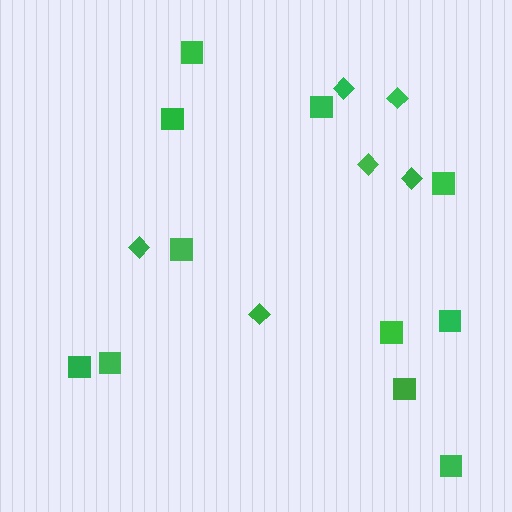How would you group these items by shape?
There are 2 groups: one group of diamonds (6) and one group of squares (11).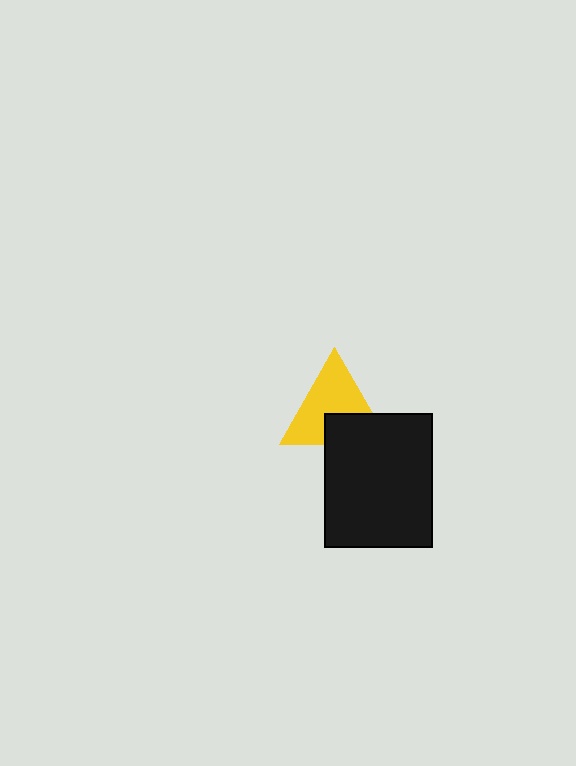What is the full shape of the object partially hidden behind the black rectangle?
The partially hidden object is a yellow triangle.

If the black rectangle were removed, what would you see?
You would see the complete yellow triangle.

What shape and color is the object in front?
The object in front is a black rectangle.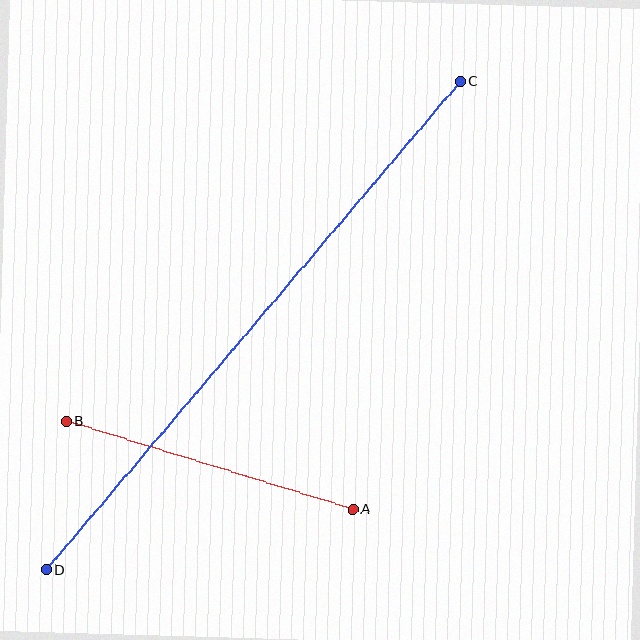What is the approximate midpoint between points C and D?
The midpoint is at approximately (253, 325) pixels.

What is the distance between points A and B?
The distance is approximately 300 pixels.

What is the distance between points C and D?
The distance is approximately 640 pixels.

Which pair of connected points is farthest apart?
Points C and D are farthest apart.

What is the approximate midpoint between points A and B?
The midpoint is at approximately (210, 465) pixels.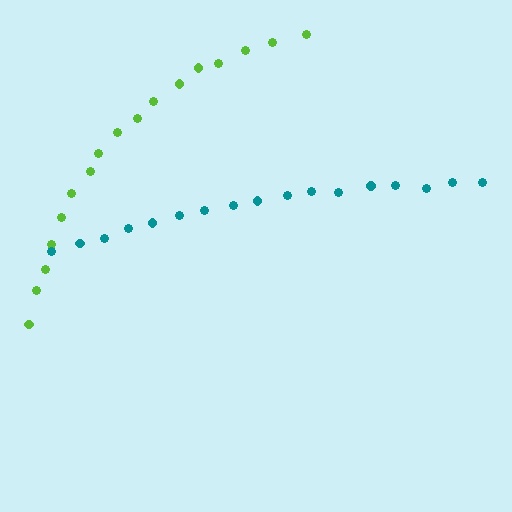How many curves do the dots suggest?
There are 2 distinct paths.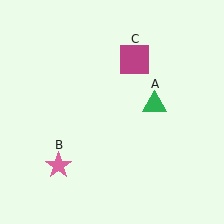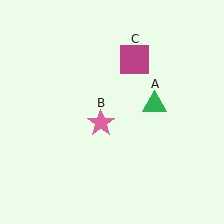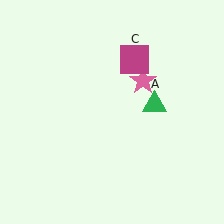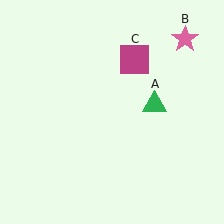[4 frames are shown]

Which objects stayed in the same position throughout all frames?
Green triangle (object A) and magenta square (object C) remained stationary.